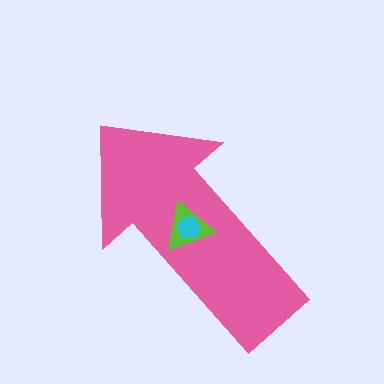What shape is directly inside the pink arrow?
The lime triangle.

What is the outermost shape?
The pink arrow.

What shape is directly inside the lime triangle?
The cyan hexagon.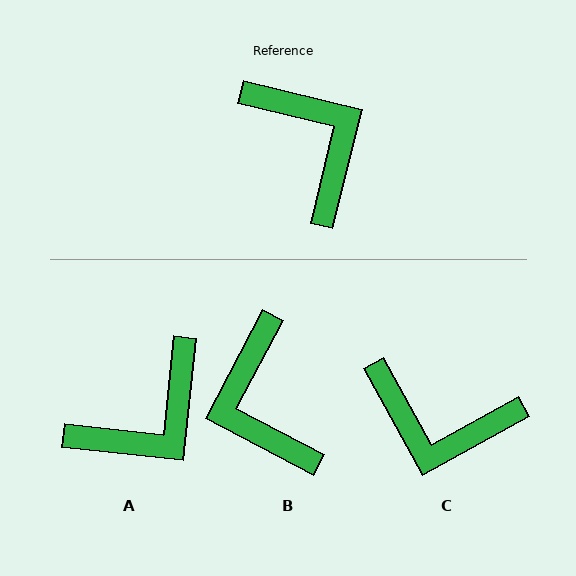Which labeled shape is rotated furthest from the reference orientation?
B, about 166 degrees away.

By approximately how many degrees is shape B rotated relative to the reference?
Approximately 166 degrees counter-clockwise.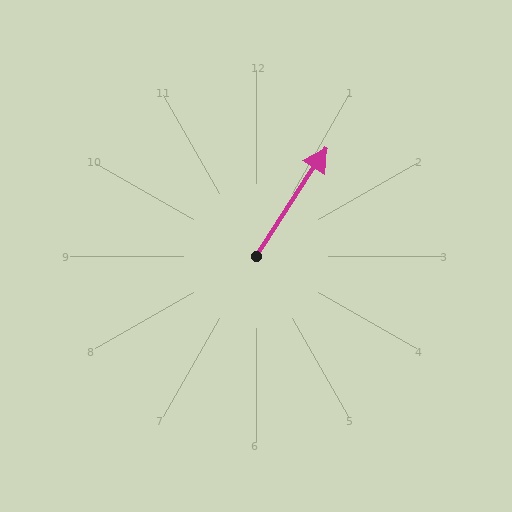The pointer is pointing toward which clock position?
Roughly 1 o'clock.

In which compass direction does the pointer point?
Northeast.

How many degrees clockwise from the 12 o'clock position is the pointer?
Approximately 33 degrees.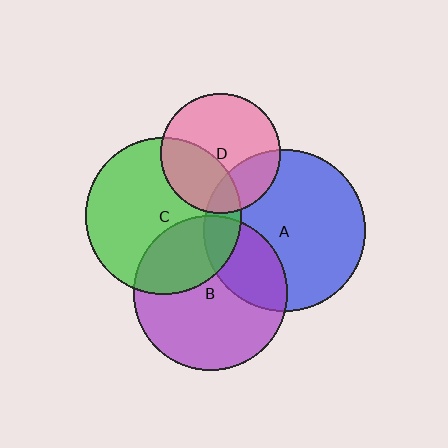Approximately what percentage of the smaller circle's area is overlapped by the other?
Approximately 30%.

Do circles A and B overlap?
Yes.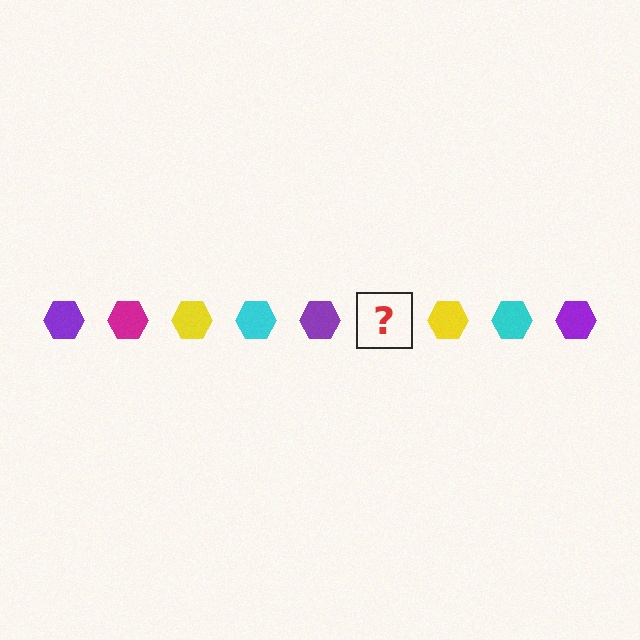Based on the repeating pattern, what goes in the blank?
The blank should be a magenta hexagon.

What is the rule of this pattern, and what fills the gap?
The rule is that the pattern cycles through purple, magenta, yellow, cyan hexagons. The gap should be filled with a magenta hexagon.